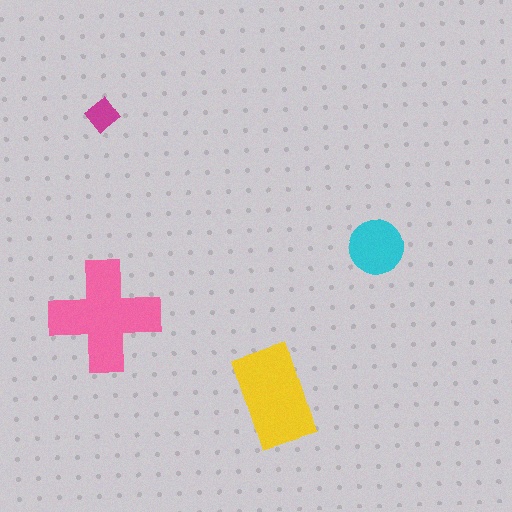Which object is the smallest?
The magenta diamond.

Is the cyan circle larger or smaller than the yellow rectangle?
Smaller.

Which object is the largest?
The pink cross.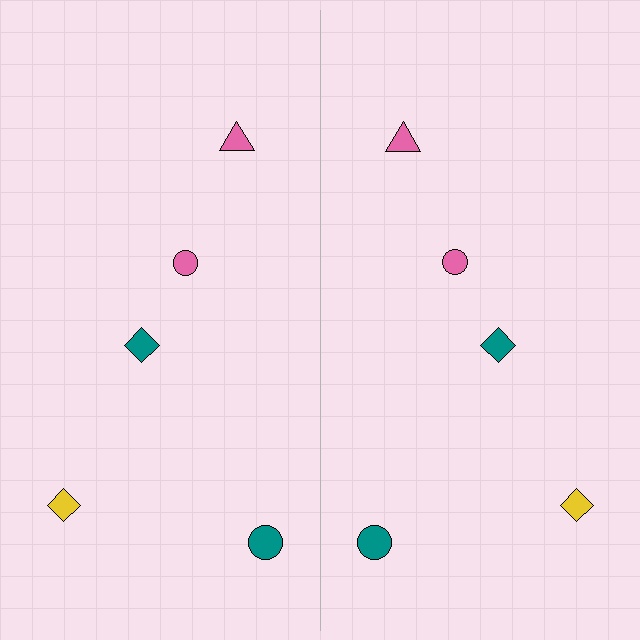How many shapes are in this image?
There are 10 shapes in this image.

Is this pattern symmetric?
Yes, this pattern has bilateral (reflection) symmetry.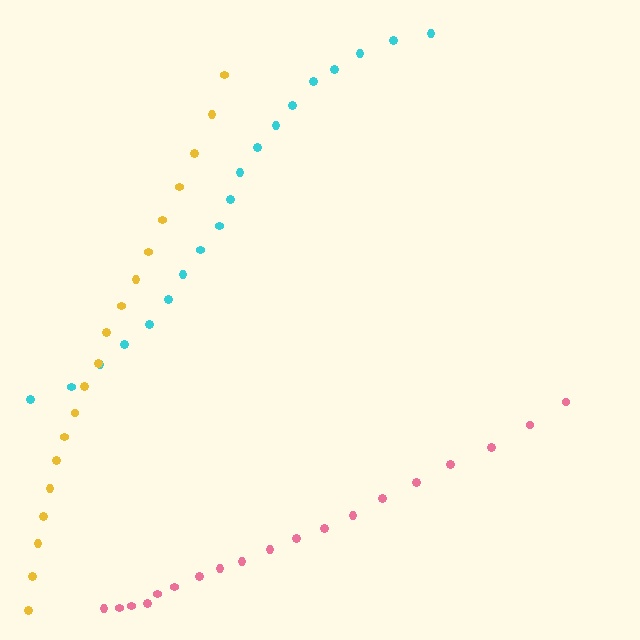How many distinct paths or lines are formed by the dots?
There are 3 distinct paths.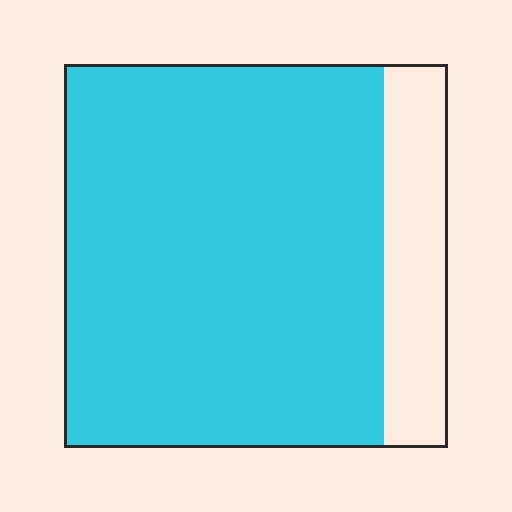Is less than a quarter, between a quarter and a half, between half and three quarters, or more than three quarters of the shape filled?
More than three quarters.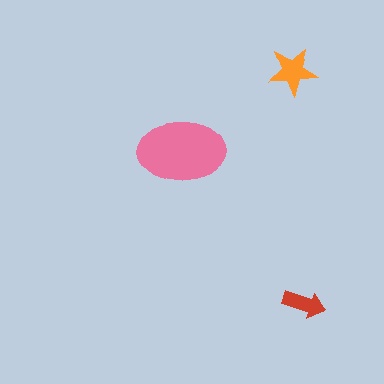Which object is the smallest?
The red arrow.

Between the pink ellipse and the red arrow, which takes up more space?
The pink ellipse.